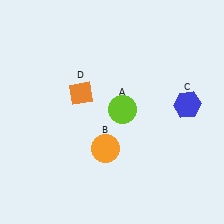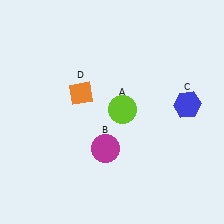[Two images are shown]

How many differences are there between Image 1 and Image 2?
There is 1 difference between the two images.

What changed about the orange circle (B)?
In Image 1, B is orange. In Image 2, it changed to magenta.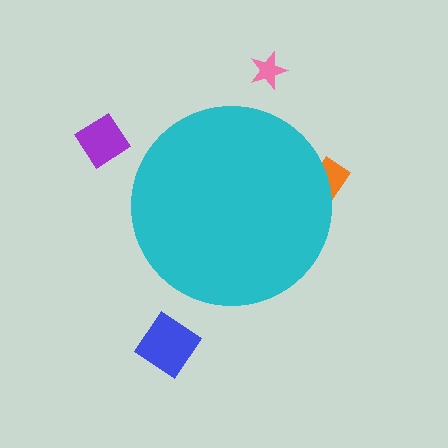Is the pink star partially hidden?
No, the pink star is fully visible.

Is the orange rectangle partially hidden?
Yes, the orange rectangle is partially hidden behind the cyan circle.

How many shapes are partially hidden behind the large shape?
1 shape is partially hidden.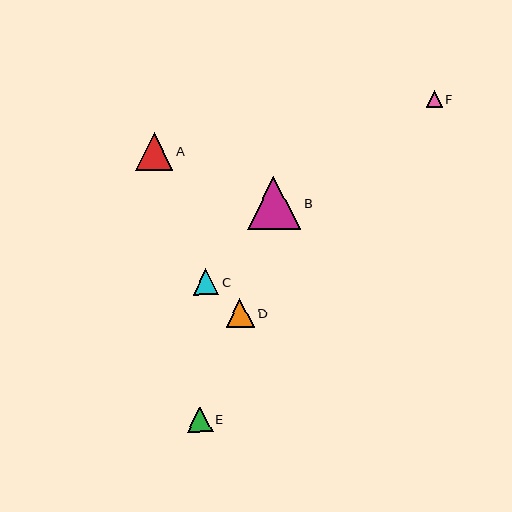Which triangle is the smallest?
Triangle F is the smallest with a size of approximately 16 pixels.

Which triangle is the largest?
Triangle B is the largest with a size of approximately 53 pixels.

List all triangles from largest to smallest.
From largest to smallest: B, A, D, C, E, F.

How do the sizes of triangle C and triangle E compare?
Triangle C and triangle E are approximately the same size.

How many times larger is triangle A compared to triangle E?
Triangle A is approximately 1.5 times the size of triangle E.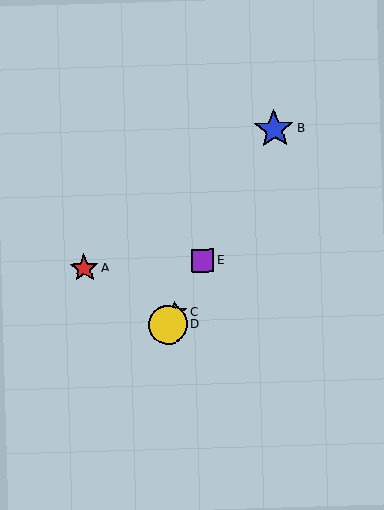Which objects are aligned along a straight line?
Objects B, C, D, E are aligned along a straight line.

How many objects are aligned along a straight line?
4 objects (B, C, D, E) are aligned along a straight line.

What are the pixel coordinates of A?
Object A is at (84, 268).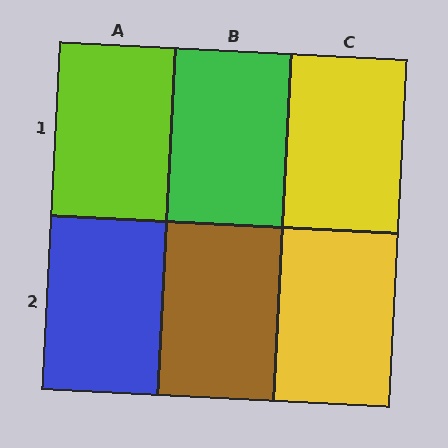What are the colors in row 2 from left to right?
Blue, brown, yellow.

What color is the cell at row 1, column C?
Yellow.